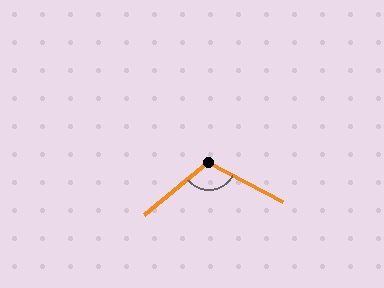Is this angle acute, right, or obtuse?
It is obtuse.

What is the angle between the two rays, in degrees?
Approximately 113 degrees.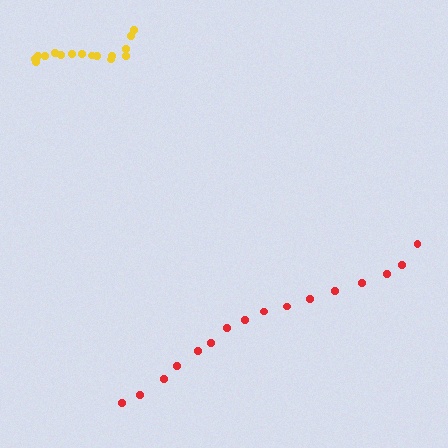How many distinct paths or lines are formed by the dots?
There are 2 distinct paths.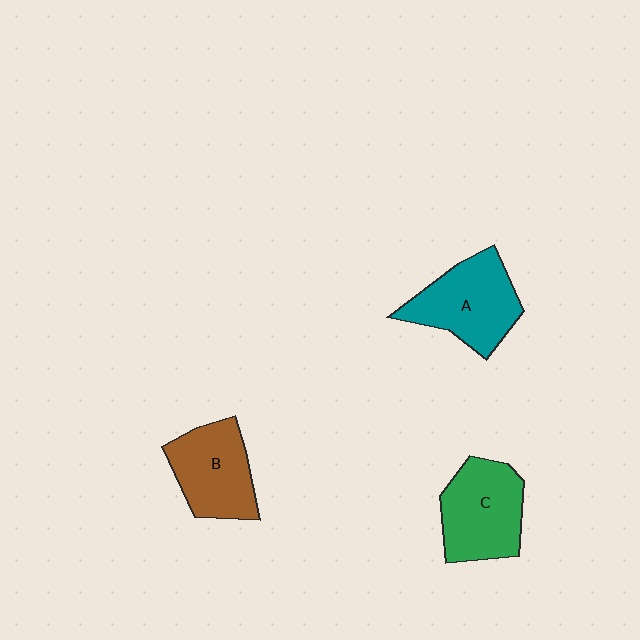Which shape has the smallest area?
Shape B (brown).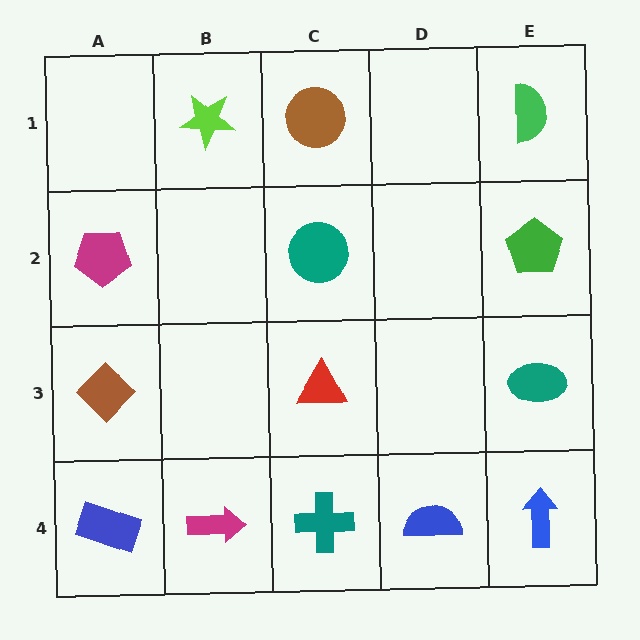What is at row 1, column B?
A lime star.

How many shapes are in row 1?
3 shapes.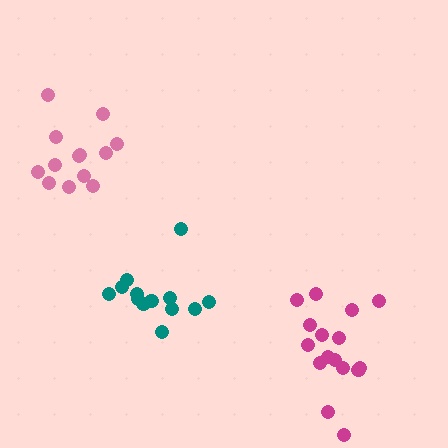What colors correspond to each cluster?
The clusters are colored: teal, pink, magenta.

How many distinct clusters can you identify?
There are 3 distinct clusters.